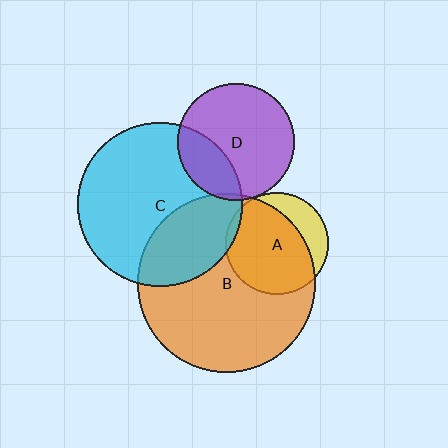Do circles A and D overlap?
Yes.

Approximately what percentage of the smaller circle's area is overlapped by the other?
Approximately 5%.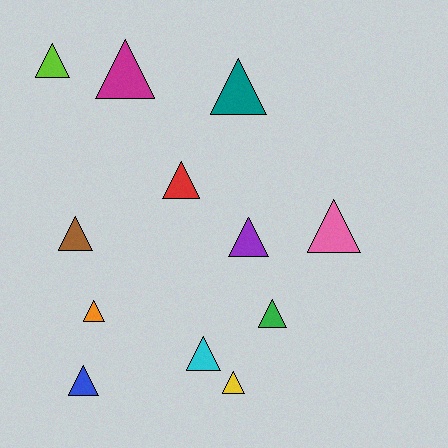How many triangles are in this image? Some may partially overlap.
There are 12 triangles.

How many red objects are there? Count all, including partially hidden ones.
There is 1 red object.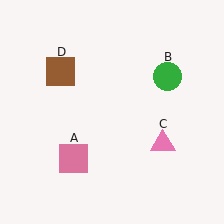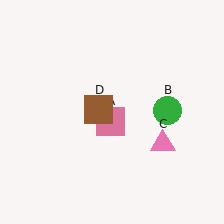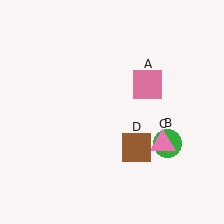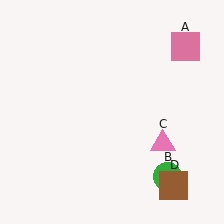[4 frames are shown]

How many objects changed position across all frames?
3 objects changed position: pink square (object A), green circle (object B), brown square (object D).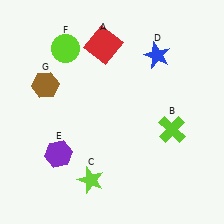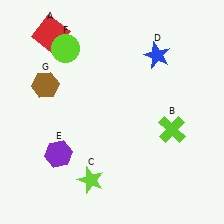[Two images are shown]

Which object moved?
The red square (A) moved left.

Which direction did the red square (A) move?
The red square (A) moved left.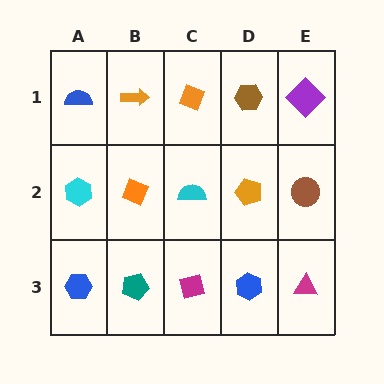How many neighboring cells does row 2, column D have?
4.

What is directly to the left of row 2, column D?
A cyan semicircle.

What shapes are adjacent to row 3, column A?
A cyan hexagon (row 2, column A), a teal pentagon (row 3, column B).